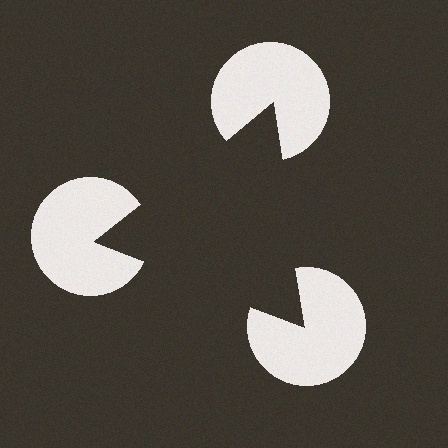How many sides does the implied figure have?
3 sides.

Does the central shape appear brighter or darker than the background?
It typically appears slightly darker than the background, even though no actual brightness change is drawn.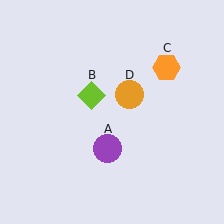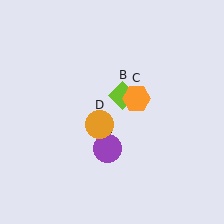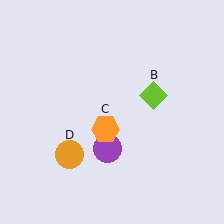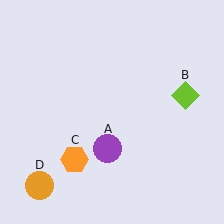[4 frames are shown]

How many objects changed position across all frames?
3 objects changed position: lime diamond (object B), orange hexagon (object C), orange circle (object D).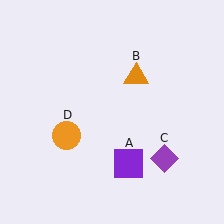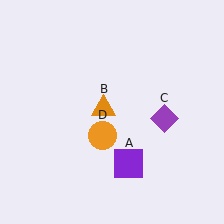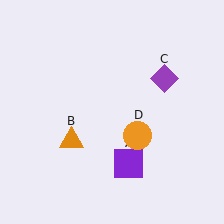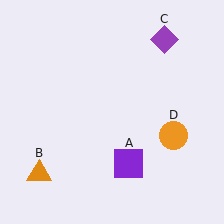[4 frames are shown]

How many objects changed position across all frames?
3 objects changed position: orange triangle (object B), purple diamond (object C), orange circle (object D).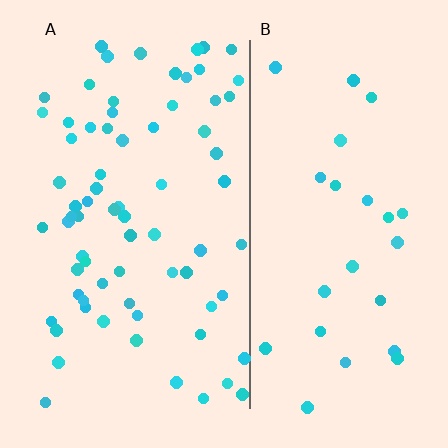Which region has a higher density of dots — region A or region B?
A (the left).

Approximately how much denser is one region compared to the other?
Approximately 2.8× — region A over region B.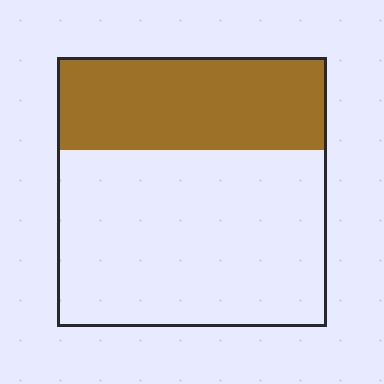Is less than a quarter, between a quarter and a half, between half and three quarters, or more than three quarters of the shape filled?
Between a quarter and a half.